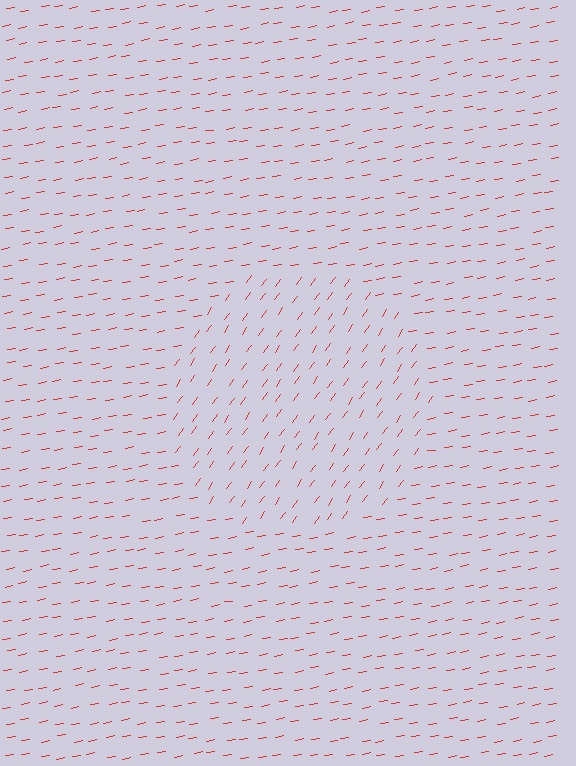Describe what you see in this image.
The image is filled with small red line segments. A circle region in the image has lines oriented differently from the surrounding lines, creating a visible texture boundary.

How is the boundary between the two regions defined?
The boundary is defined purely by a change in line orientation (approximately 45 degrees difference). All lines are the same color and thickness.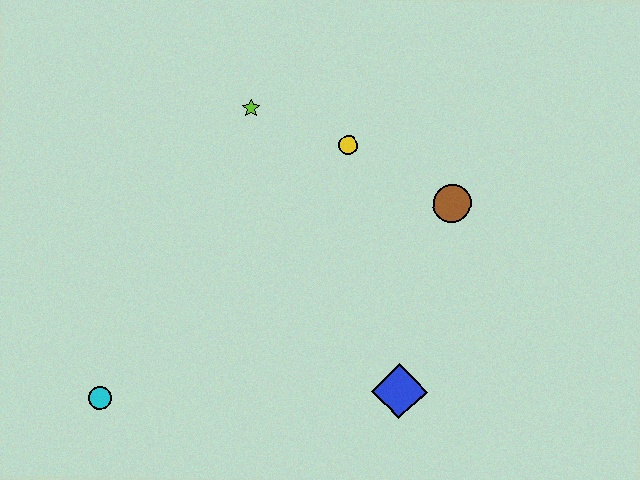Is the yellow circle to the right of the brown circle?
No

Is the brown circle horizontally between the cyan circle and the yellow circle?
No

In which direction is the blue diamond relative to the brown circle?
The blue diamond is below the brown circle.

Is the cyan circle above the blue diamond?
No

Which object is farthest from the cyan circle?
The brown circle is farthest from the cyan circle.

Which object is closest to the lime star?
The yellow circle is closest to the lime star.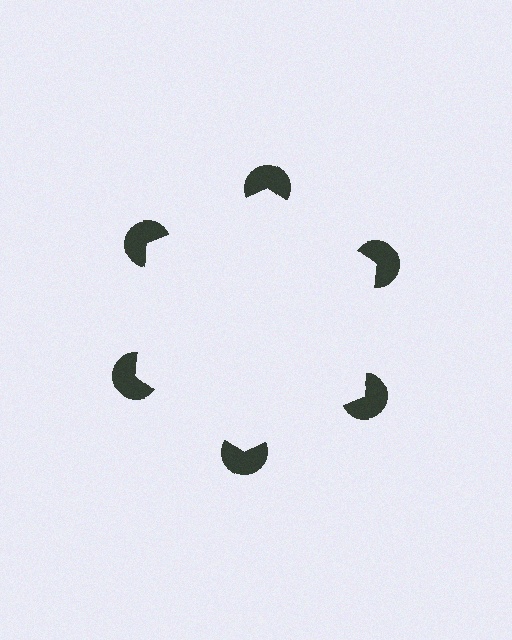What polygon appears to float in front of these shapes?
An illusory hexagon — its edges are inferred from the aligned wedge cuts in the pac-man discs, not physically drawn.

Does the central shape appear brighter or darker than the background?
It typically appears slightly brighter than the background, even though no actual brightness change is drawn.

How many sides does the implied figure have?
6 sides.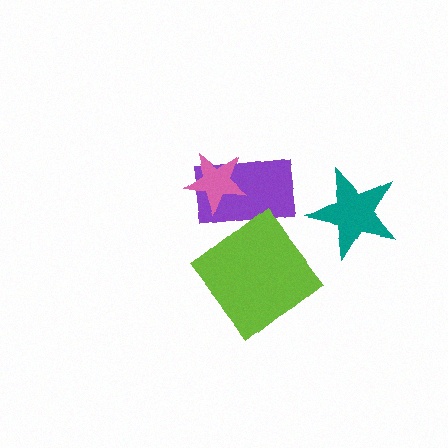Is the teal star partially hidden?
No, no other shape covers it.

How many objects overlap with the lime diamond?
1 object overlaps with the lime diamond.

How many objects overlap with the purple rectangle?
2 objects overlap with the purple rectangle.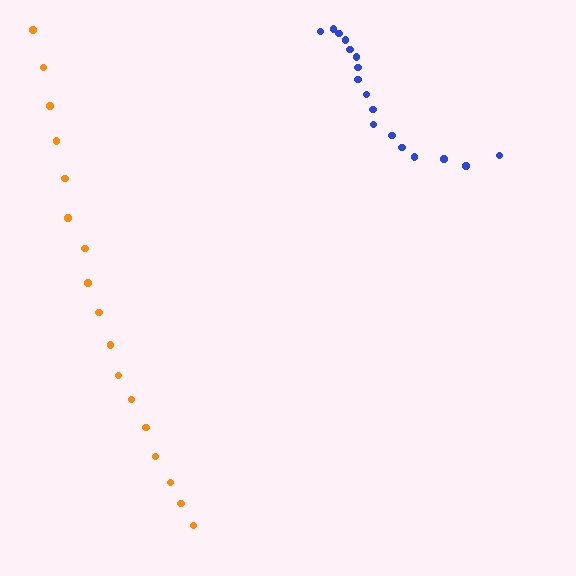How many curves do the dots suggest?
There are 2 distinct paths.